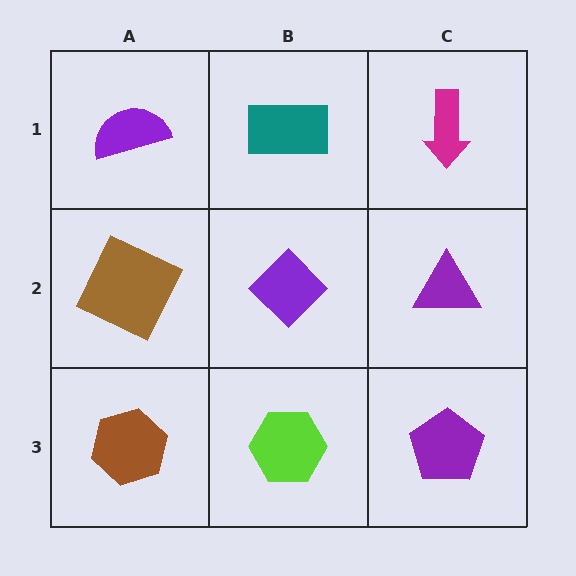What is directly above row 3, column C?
A purple triangle.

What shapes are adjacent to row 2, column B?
A teal rectangle (row 1, column B), a lime hexagon (row 3, column B), a brown square (row 2, column A), a purple triangle (row 2, column C).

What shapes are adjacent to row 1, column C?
A purple triangle (row 2, column C), a teal rectangle (row 1, column B).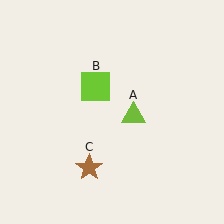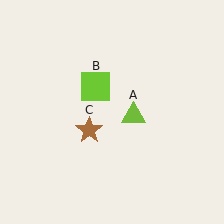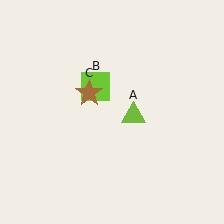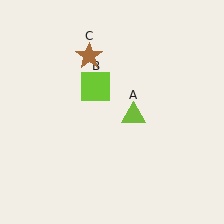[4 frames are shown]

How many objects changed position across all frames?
1 object changed position: brown star (object C).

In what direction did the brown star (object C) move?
The brown star (object C) moved up.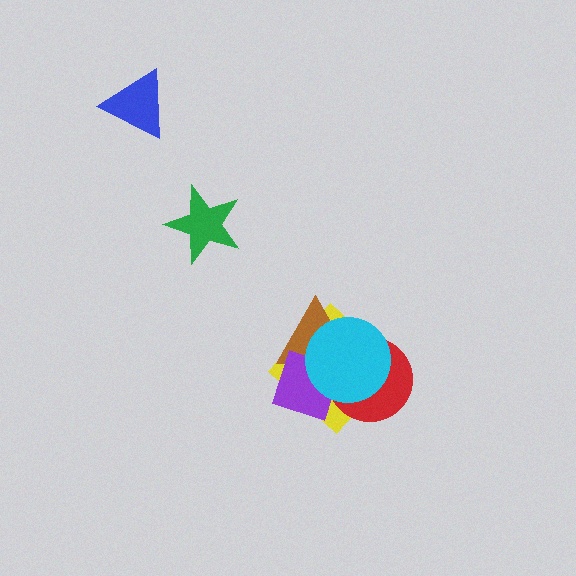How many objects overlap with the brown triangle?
4 objects overlap with the brown triangle.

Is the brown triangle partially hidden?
Yes, it is partially covered by another shape.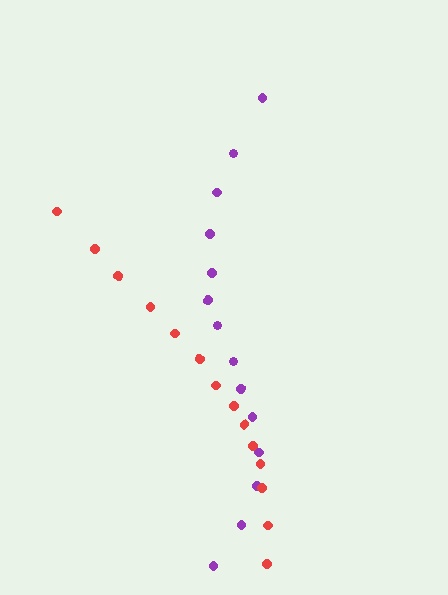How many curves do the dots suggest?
There are 2 distinct paths.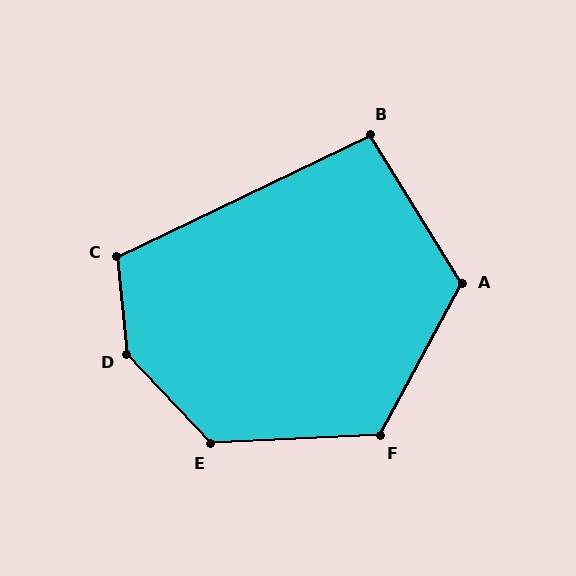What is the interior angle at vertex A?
Approximately 120 degrees (obtuse).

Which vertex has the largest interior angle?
D, at approximately 143 degrees.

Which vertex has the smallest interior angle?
B, at approximately 96 degrees.